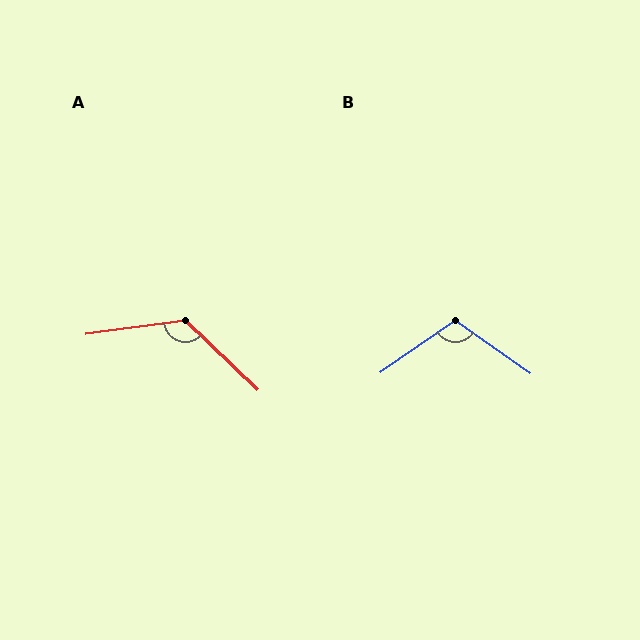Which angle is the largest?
A, at approximately 128 degrees.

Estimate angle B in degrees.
Approximately 110 degrees.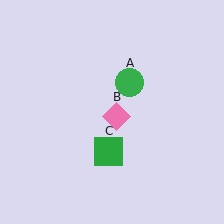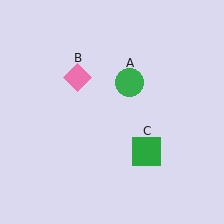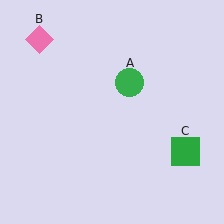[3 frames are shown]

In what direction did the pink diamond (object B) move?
The pink diamond (object B) moved up and to the left.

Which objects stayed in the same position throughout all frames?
Green circle (object A) remained stationary.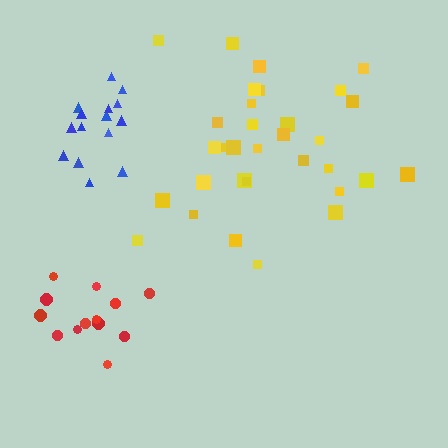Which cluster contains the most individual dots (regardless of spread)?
Yellow (32).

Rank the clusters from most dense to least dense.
blue, red, yellow.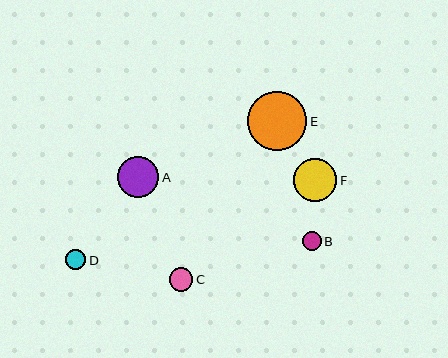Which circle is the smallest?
Circle B is the smallest with a size of approximately 19 pixels.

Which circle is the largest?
Circle E is the largest with a size of approximately 60 pixels.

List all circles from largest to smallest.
From largest to smallest: E, F, A, C, D, B.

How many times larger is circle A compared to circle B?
Circle A is approximately 2.2 times the size of circle B.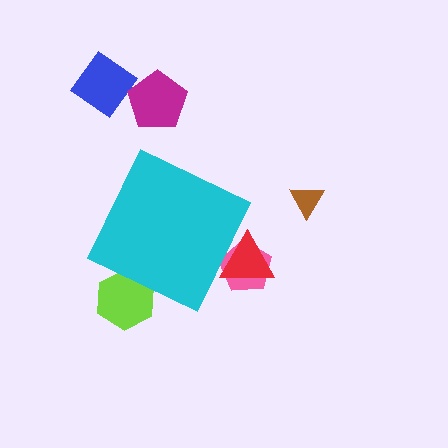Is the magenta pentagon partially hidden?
No, the magenta pentagon is fully visible.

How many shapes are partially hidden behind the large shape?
3 shapes are partially hidden.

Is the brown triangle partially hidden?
No, the brown triangle is fully visible.